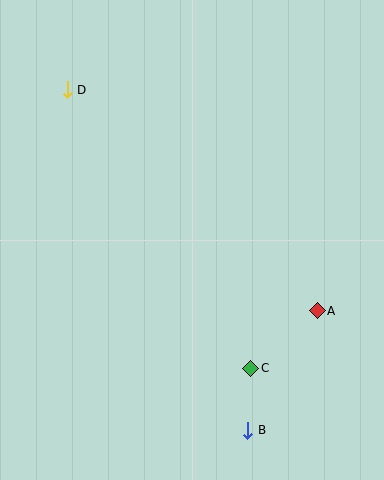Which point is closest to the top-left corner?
Point D is closest to the top-left corner.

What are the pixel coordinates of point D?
Point D is at (67, 90).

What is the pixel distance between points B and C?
The distance between B and C is 62 pixels.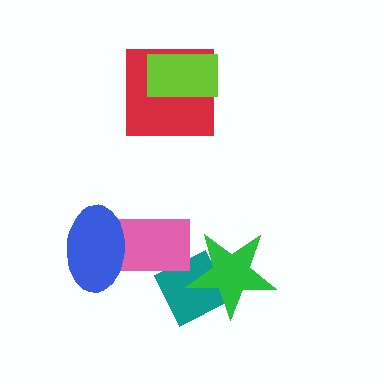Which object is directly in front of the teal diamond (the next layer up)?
The pink rectangle is directly in front of the teal diamond.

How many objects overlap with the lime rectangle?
1 object overlaps with the lime rectangle.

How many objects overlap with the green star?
1 object overlaps with the green star.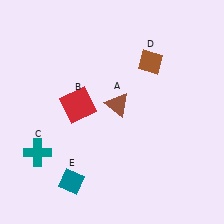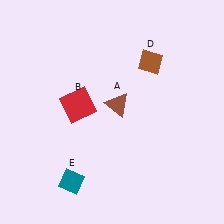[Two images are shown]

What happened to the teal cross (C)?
The teal cross (C) was removed in Image 2. It was in the bottom-left area of Image 1.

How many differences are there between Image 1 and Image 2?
There is 1 difference between the two images.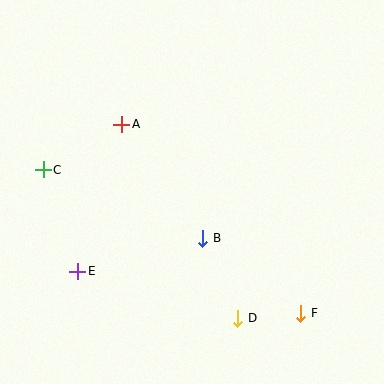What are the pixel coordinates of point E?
Point E is at (78, 271).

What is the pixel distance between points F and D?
The distance between F and D is 63 pixels.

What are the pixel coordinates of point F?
Point F is at (301, 313).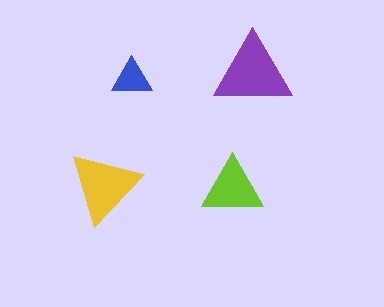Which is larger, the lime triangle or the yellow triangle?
The yellow one.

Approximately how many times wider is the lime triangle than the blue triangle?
About 1.5 times wider.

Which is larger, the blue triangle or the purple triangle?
The purple one.